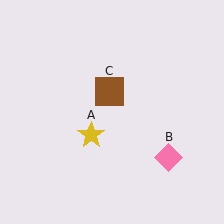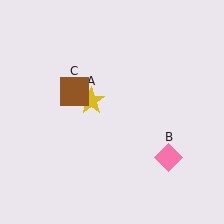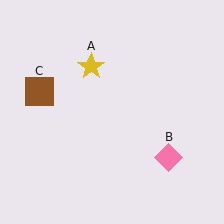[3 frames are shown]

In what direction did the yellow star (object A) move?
The yellow star (object A) moved up.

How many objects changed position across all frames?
2 objects changed position: yellow star (object A), brown square (object C).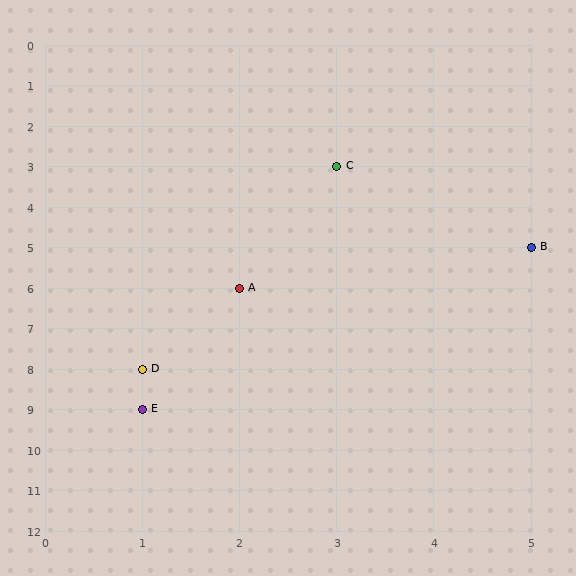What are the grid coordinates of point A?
Point A is at grid coordinates (2, 6).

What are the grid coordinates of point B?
Point B is at grid coordinates (5, 5).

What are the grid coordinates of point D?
Point D is at grid coordinates (1, 8).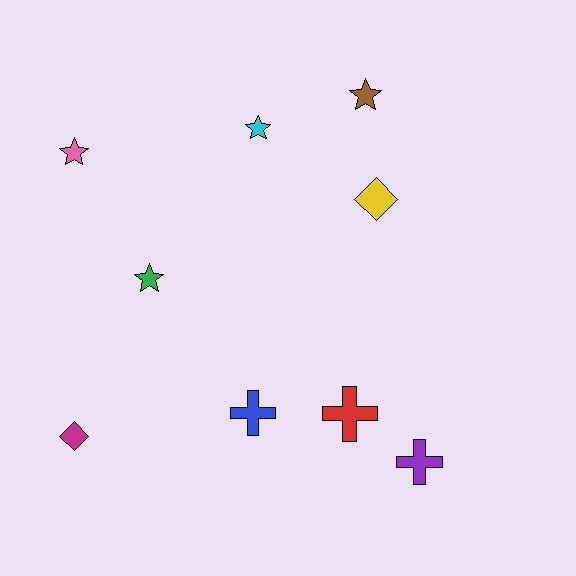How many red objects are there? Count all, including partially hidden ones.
There is 1 red object.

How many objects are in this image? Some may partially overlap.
There are 9 objects.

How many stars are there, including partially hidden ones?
There are 4 stars.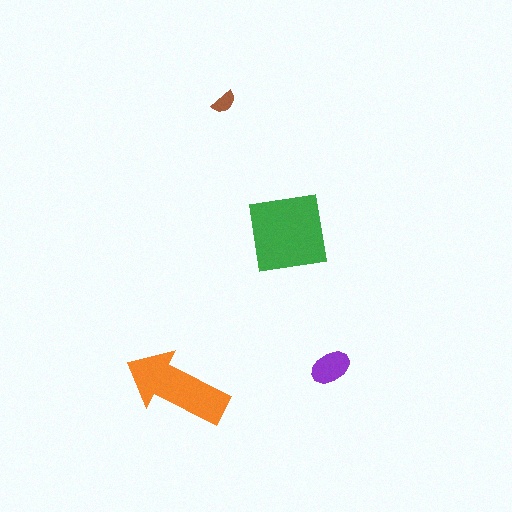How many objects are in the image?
There are 4 objects in the image.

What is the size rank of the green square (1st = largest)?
1st.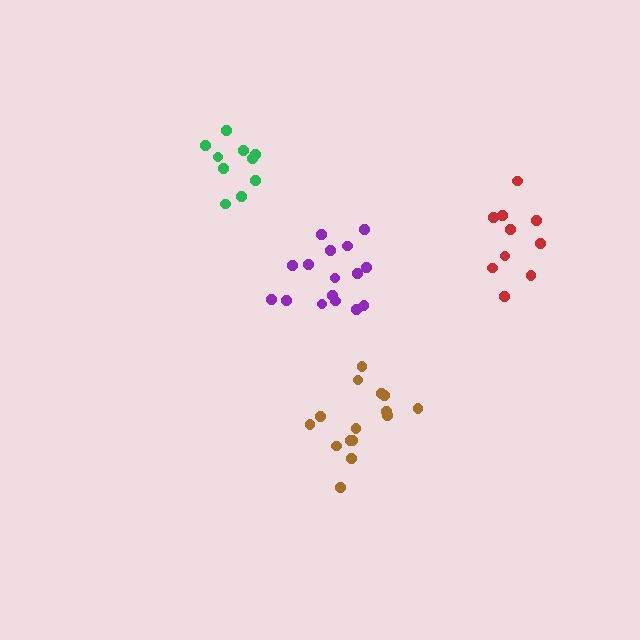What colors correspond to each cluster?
The clusters are colored: purple, red, brown, green.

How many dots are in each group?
Group 1: 16 dots, Group 2: 10 dots, Group 3: 15 dots, Group 4: 10 dots (51 total).